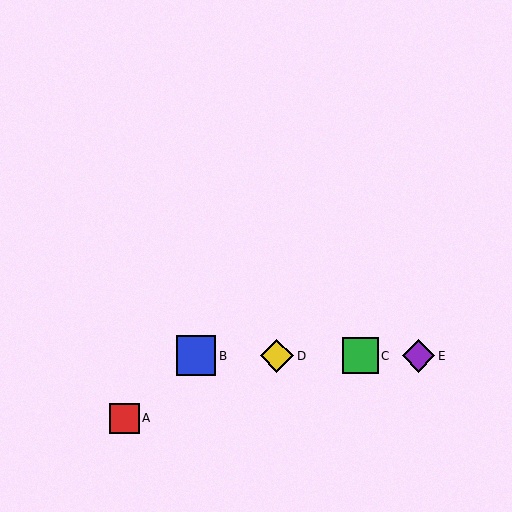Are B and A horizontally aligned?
No, B is at y≈356 and A is at y≈418.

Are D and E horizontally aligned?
Yes, both are at y≈356.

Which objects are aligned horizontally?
Objects B, C, D, E are aligned horizontally.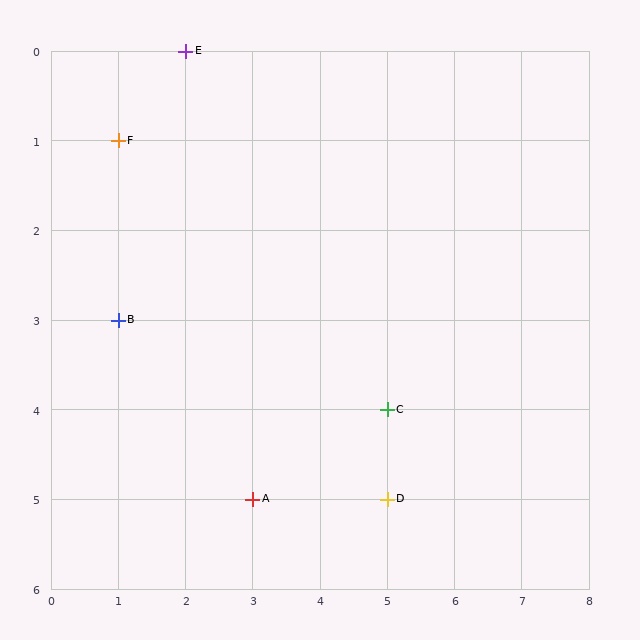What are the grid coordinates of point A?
Point A is at grid coordinates (3, 5).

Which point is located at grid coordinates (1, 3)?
Point B is at (1, 3).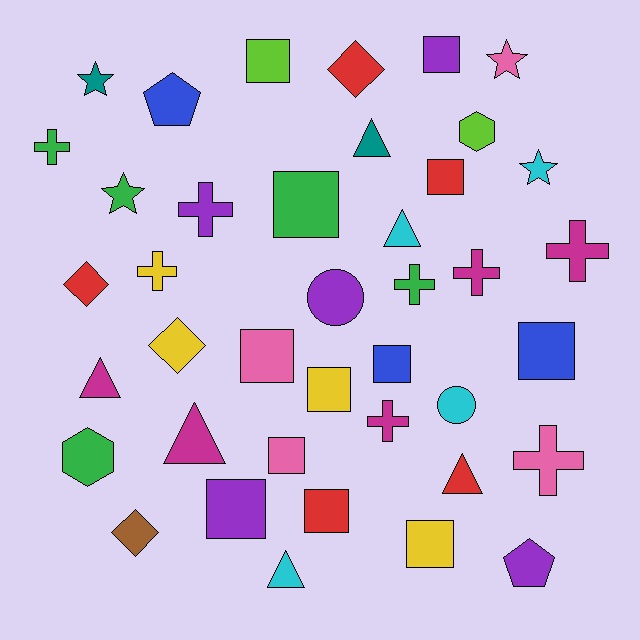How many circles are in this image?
There are 2 circles.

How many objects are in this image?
There are 40 objects.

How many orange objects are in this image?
There are no orange objects.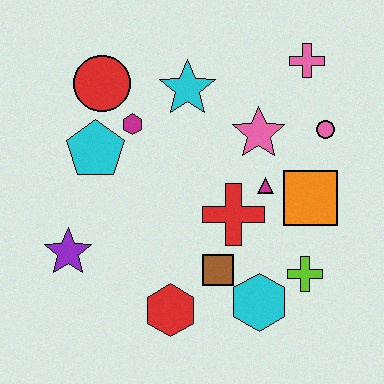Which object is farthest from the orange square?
The purple star is farthest from the orange square.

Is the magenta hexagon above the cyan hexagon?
Yes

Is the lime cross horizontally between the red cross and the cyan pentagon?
No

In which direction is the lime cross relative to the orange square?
The lime cross is below the orange square.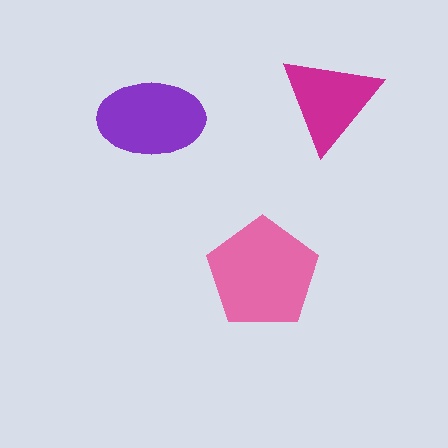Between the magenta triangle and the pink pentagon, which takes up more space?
The pink pentagon.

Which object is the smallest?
The magenta triangle.